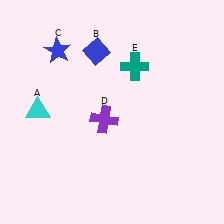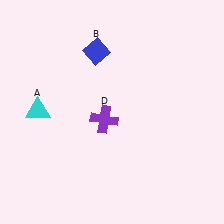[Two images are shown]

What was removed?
The teal cross (E), the blue star (C) were removed in Image 2.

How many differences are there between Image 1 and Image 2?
There are 2 differences between the two images.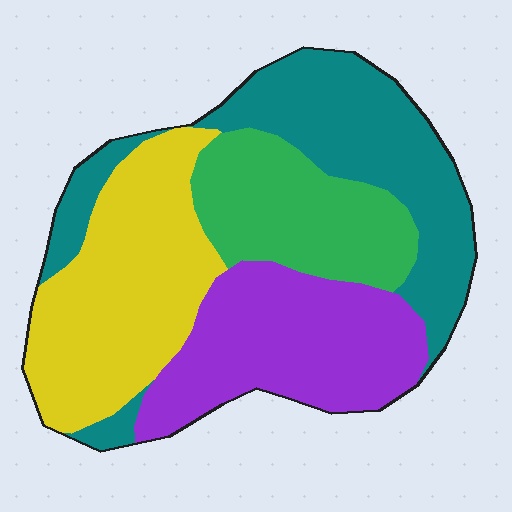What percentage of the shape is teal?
Teal covers 29% of the shape.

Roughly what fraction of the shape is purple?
Purple covers around 25% of the shape.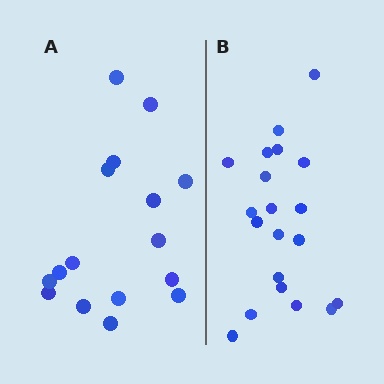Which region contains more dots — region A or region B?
Region B (the right region) has more dots.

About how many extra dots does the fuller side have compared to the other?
Region B has about 4 more dots than region A.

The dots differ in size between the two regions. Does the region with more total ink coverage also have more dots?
No. Region A has more total ink coverage because its dots are larger, but region B actually contains more individual dots. Total area can be misleading — the number of items is what matters here.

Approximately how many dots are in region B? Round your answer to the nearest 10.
About 20 dots.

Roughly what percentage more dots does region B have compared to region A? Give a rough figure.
About 25% more.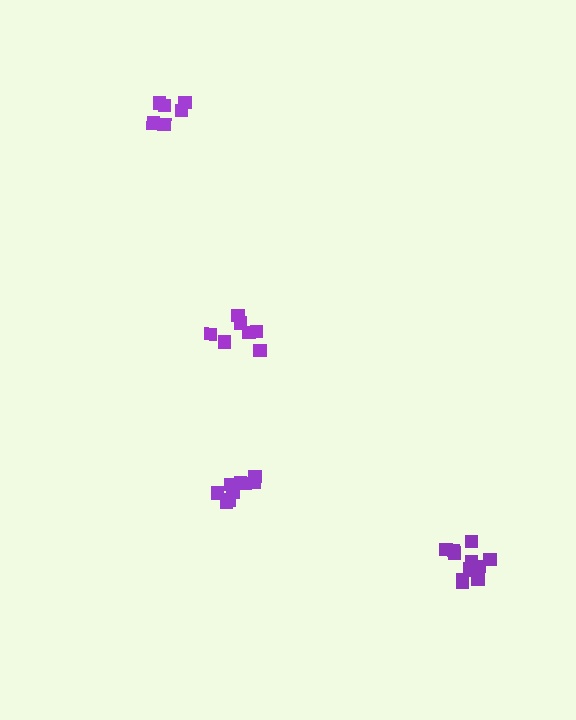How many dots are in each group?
Group 1: 9 dots, Group 2: 7 dots, Group 3: 12 dots, Group 4: 6 dots (34 total).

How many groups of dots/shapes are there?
There are 4 groups.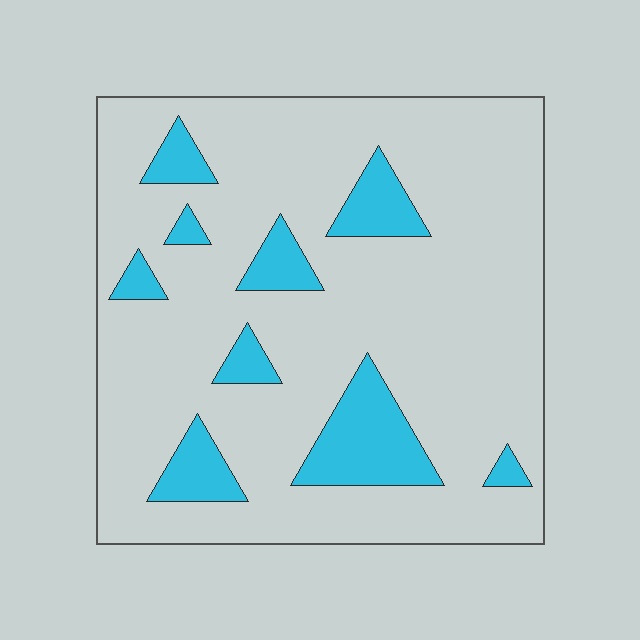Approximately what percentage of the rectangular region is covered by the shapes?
Approximately 15%.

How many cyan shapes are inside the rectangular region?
9.